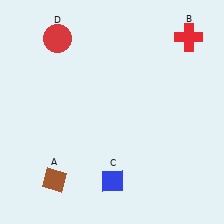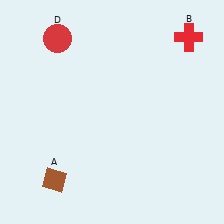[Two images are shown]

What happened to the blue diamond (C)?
The blue diamond (C) was removed in Image 2. It was in the bottom-right area of Image 1.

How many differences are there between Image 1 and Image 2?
There is 1 difference between the two images.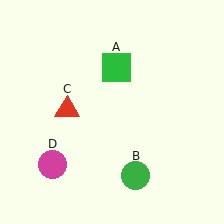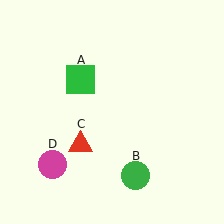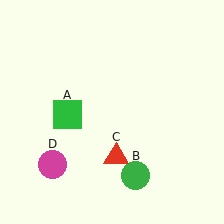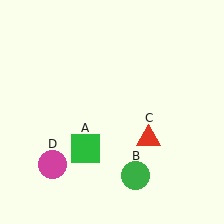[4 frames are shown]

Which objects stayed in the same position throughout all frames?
Green circle (object B) and magenta circle (object D) remained stationary.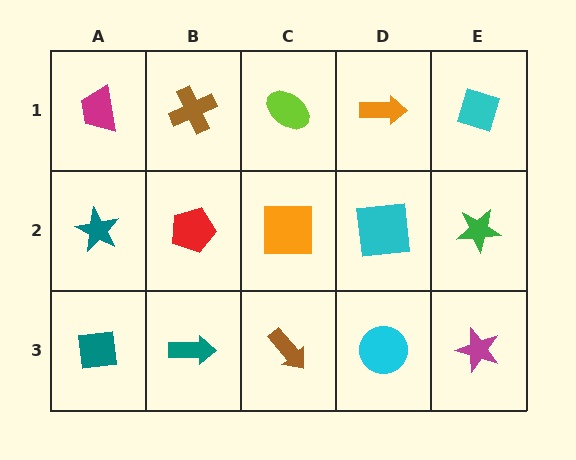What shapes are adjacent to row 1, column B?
A red pentagon (row 2, column B), a magenta trapezoid (row 1, column A), a lime ellipse (row 1, column C).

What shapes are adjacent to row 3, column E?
A green star (row 2, column E), a cyan circle (row 3, column D).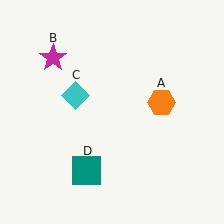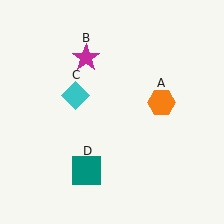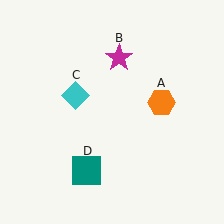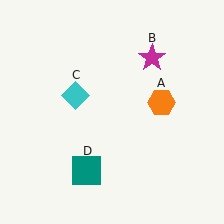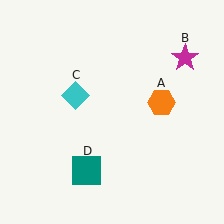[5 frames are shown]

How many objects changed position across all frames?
1 object changed position: magenta star (object B).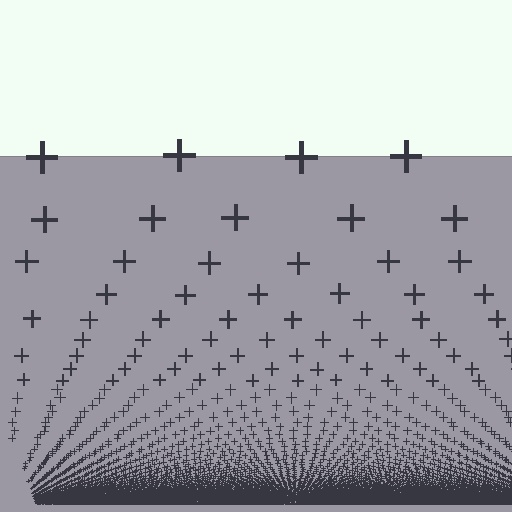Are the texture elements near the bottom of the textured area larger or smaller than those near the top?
Smaller. The gradient is inverted — elements near the bottom are smaller and denser.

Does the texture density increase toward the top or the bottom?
Density increases toward the bottom.